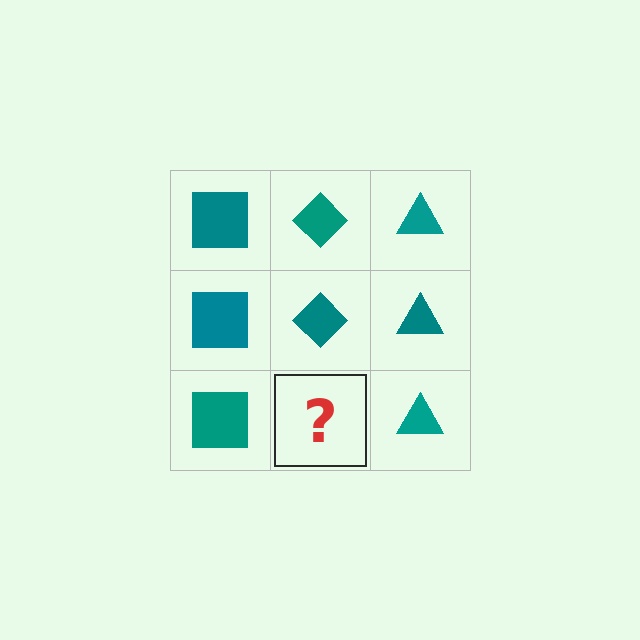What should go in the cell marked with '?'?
The missing cell should contain a teal diamond.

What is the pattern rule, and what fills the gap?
The rule is that each column has a consistent shape. The gap should be filled with a teal diamond.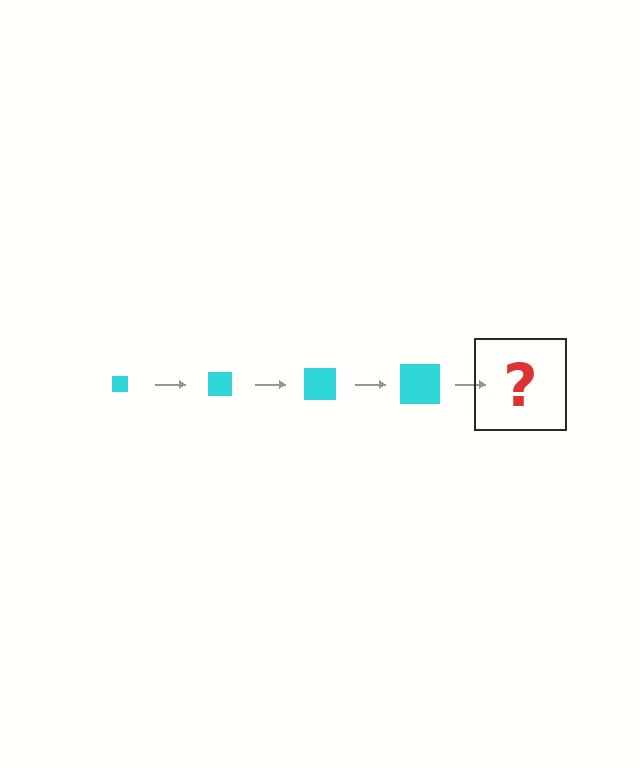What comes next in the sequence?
The next element should be a cyan square, larger than the previous one.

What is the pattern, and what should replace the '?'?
The pattern is that the square gets progressively larger each step. The '?' should be a cyan square, larger than the previous one.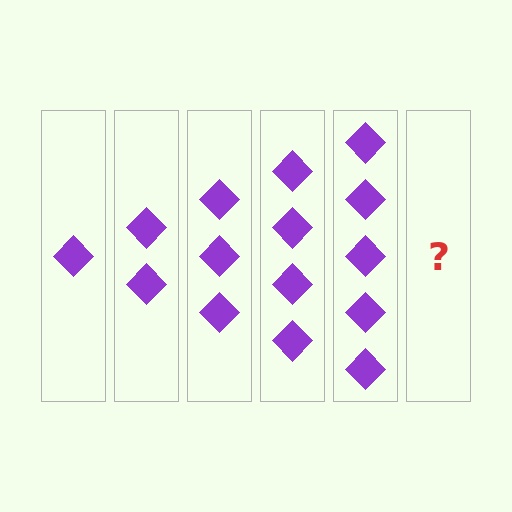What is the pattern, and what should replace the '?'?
The pattern is that each step adds one more diamond. The '?' should be 6 diamonds.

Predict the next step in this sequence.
The next step is 6 diamonds.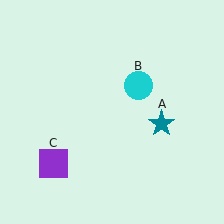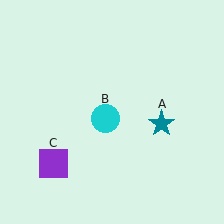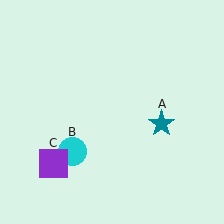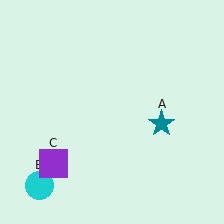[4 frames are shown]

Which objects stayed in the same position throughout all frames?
Teal star (object A) and purple square (object C) remained stationary.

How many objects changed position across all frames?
1 object changed position: cyan circle (object B).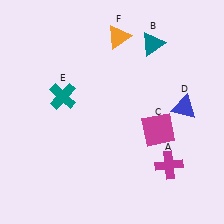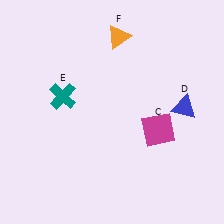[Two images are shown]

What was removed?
The magenta cross (A), the teal triangle (B) were removed in Image 2.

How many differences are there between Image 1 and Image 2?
There are 2 differences between the two images.